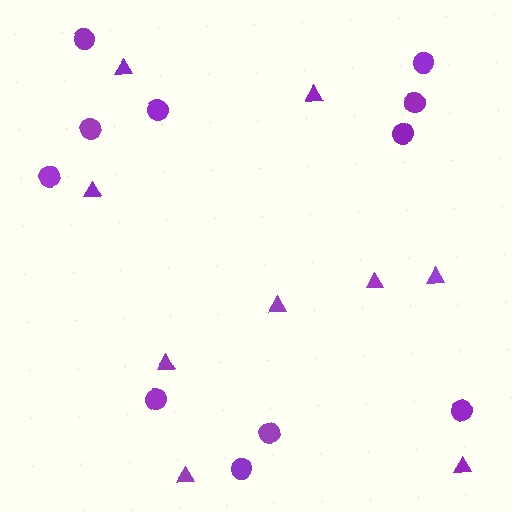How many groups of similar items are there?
There are 2 groups: one group of circles (11) and one group of triangles (9).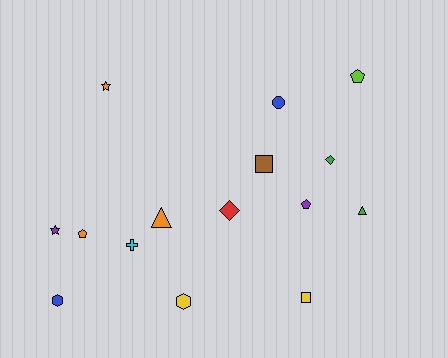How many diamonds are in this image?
There are 2 diamonds.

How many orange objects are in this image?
There are 3 orange objects.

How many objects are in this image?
There are 15 objects.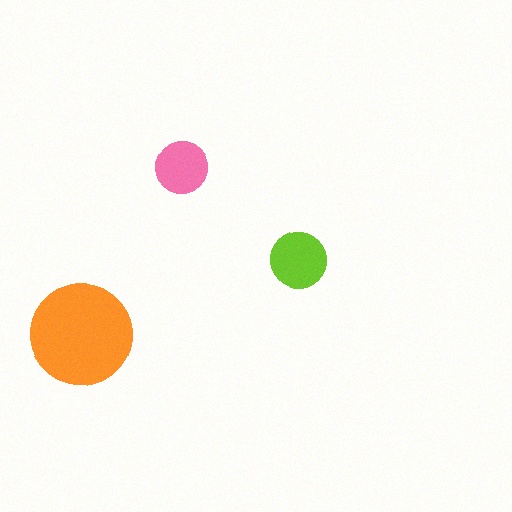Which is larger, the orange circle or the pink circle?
The orange one.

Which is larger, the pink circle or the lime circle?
The lime one.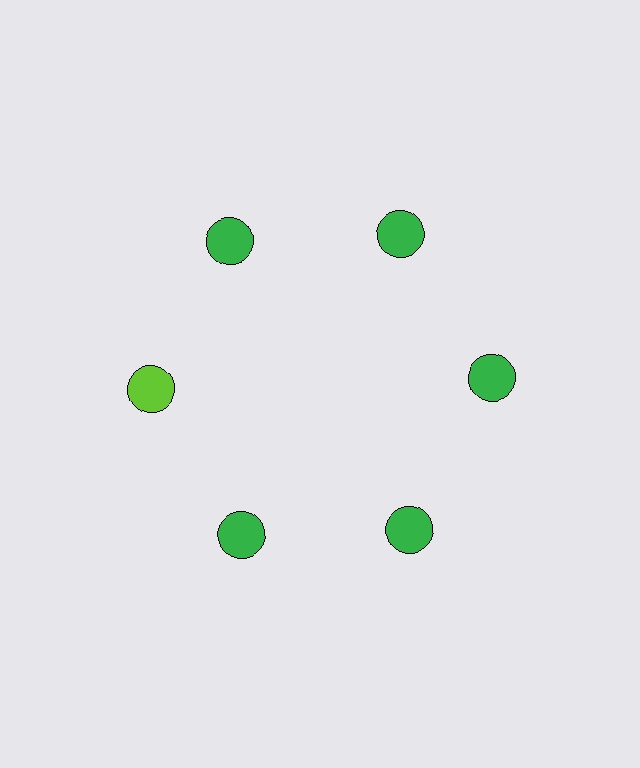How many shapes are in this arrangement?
There are 6 shapes arranged in a ring pattern.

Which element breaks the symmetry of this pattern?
The lime circle at roughly the 9 o'clock position breaks the symmetry. All other shapes are green circles.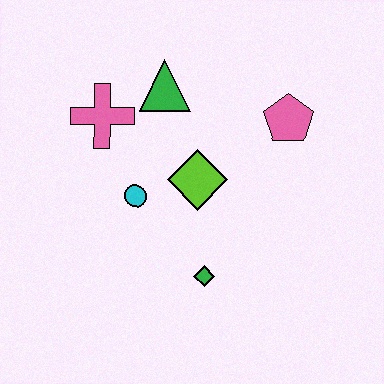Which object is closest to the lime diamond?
The cyan circle is closest to the lime diamond.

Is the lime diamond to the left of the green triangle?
No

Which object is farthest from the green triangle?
The green diamond is farthest from the green triangle.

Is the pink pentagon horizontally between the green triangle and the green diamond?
No